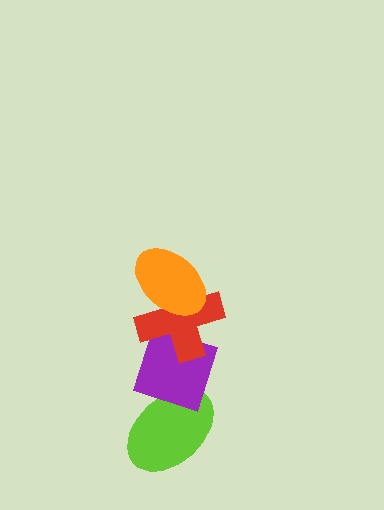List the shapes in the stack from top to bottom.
From top to bottom: the orange ellipse, the red cross, the purple diamond, the lime ellipse.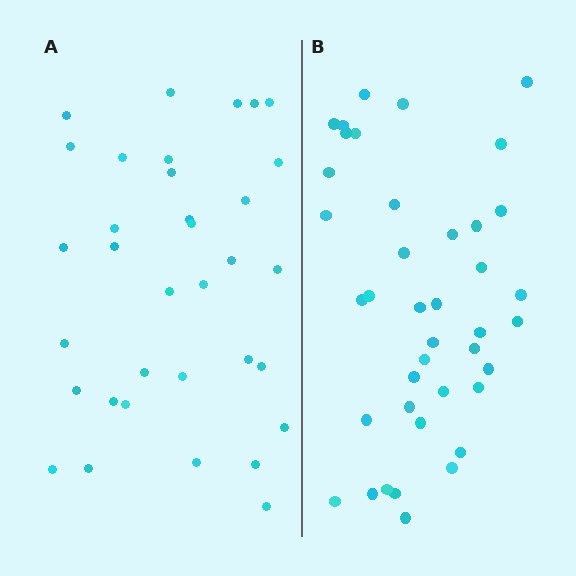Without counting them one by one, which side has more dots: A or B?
Region B (the right region) has more dots.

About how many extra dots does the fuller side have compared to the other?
Region B has about 6 more dots than region A.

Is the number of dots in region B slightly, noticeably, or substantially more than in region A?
Region B has only slightly more — the two regions are fairly close. The ratio is roughly 1.2 to 1.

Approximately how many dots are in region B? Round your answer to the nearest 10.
About 40 dots.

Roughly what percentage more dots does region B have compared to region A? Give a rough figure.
About 20% more.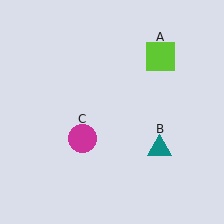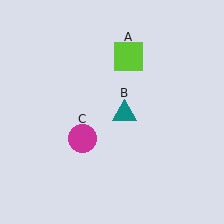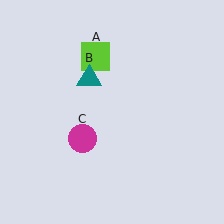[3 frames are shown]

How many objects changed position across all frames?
2 objects changed position: lime square (object A), teal triangle (object B).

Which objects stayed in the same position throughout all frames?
Magenta circle (object C) remained stationary.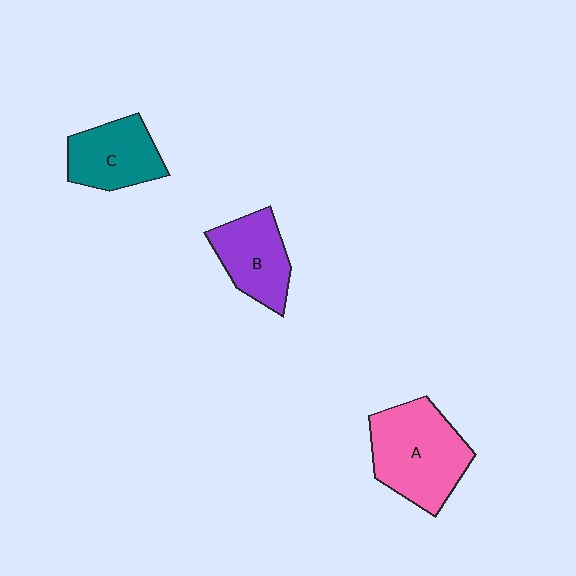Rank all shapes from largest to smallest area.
From largest to smallest: A (pink), C (teal), B (purple).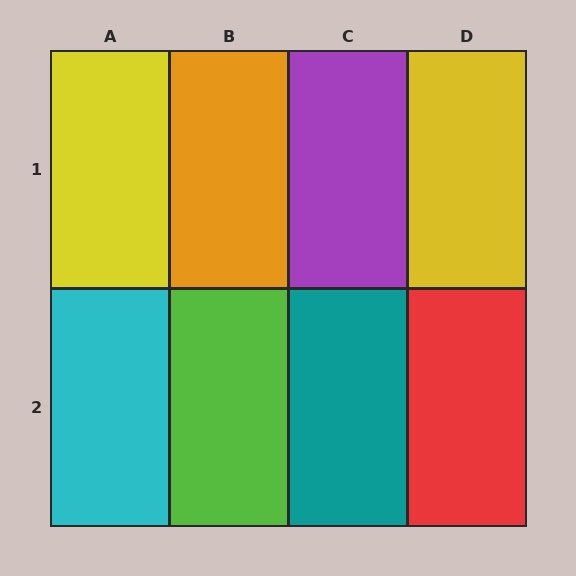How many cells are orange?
1 cell is orange.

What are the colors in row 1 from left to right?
Yellow, orange, purple, yellow.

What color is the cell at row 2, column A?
Cyan.